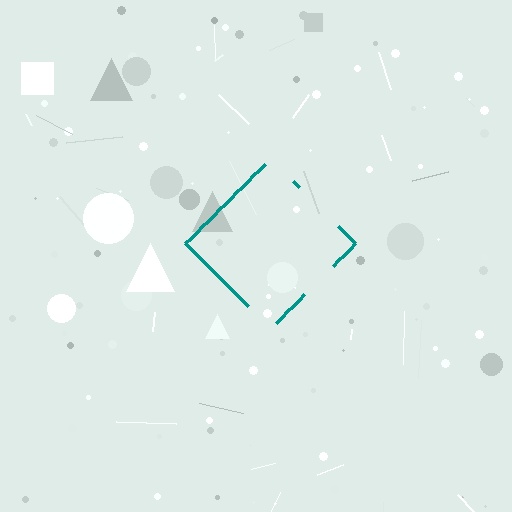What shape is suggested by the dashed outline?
The dashed outline suggests a diamond.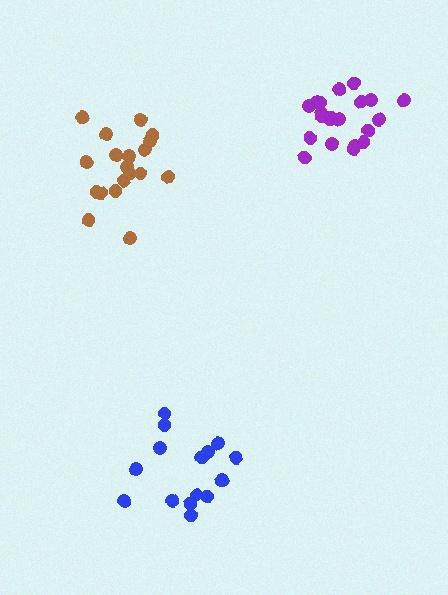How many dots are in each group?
Group 1: 19 dots, Group 2: 21 dots, Group 3: 16 dots (56 total).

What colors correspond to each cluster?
The clusters are colored: brown, purple, blue.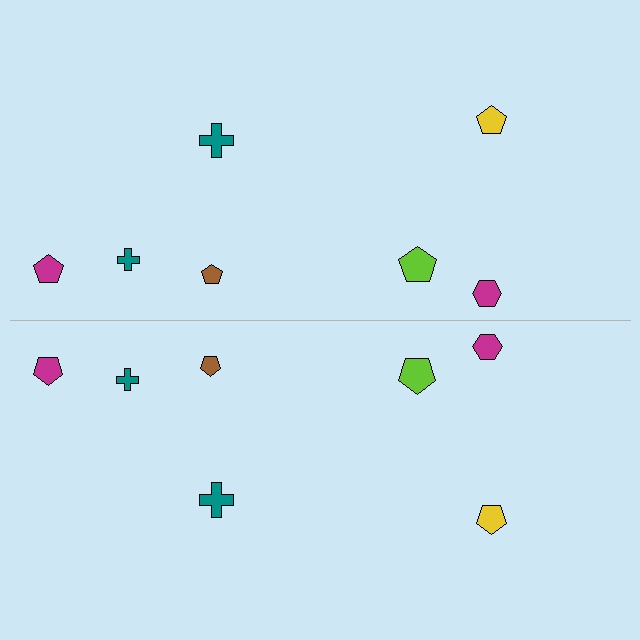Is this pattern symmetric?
Yes, this pattern has bilateral (reflection) symmetry.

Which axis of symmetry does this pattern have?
The pattern has a horizontal axis of symmetry running through the center of the image.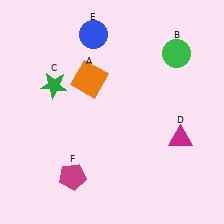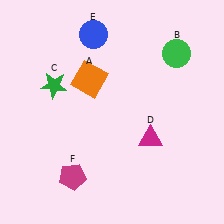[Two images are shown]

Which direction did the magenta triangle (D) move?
The magenta triangle (D) moved left.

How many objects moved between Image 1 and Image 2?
1 object moved between the two images.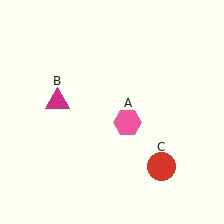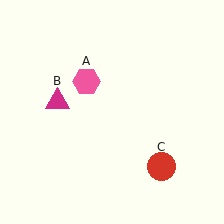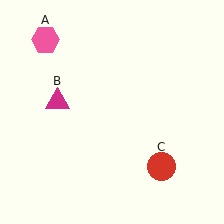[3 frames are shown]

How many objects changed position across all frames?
1 object changed position: pink hexagon (object A).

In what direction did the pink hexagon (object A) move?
The pink hexagon (object A) moved up and to the left.